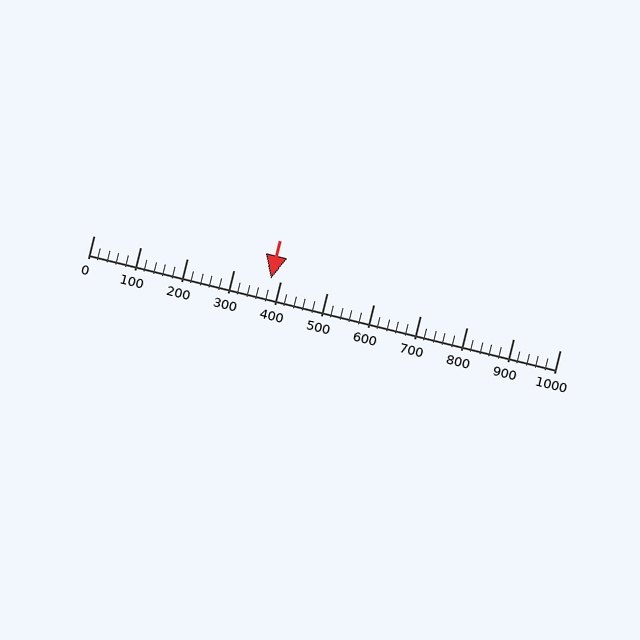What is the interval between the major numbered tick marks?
The major tick marks are spaced 100 units apart.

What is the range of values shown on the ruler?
The ruler shows values from 0 to 1000.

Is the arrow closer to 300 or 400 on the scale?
The arrow is closer to 400.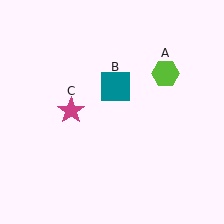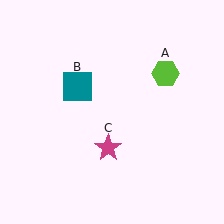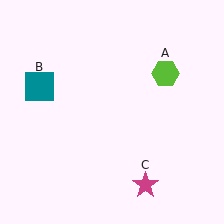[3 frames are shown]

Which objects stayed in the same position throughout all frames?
Lime hexagon (object A) remained stationary.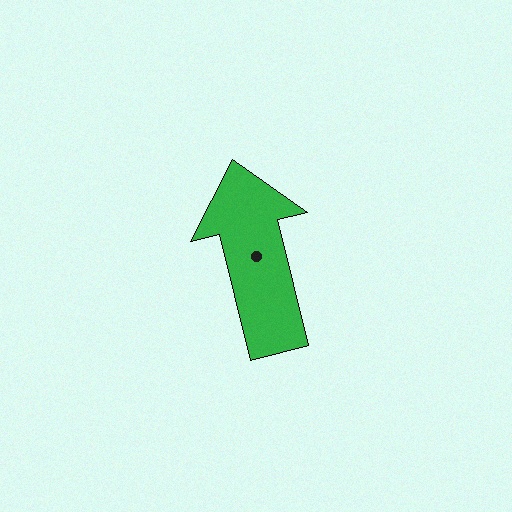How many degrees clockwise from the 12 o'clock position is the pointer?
Approximately 346 degrees.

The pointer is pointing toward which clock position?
Roughly 12 o'clock.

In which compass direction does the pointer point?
North.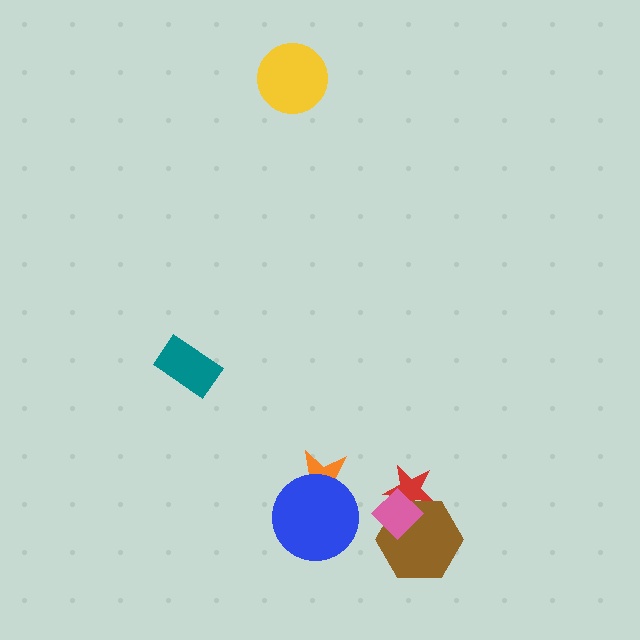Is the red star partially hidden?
Yes, it is partially covered by another shape.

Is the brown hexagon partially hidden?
Yes, it is partially covered by another shape.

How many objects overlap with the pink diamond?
2 objects overlap with the pink diamond.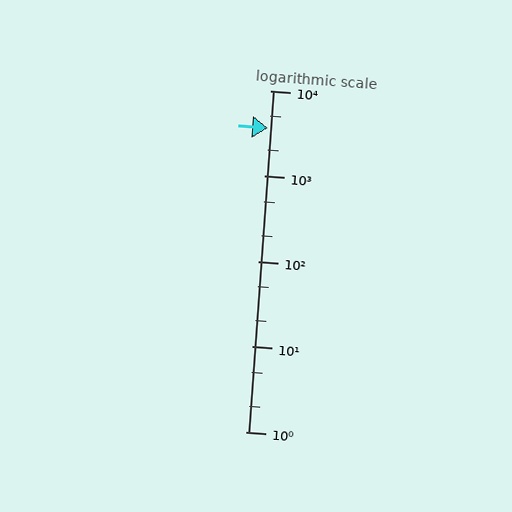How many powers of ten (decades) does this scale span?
The scale spans 4 decades, from 1 to 10000.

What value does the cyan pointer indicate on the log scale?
The pointer indicates approximately 3600.